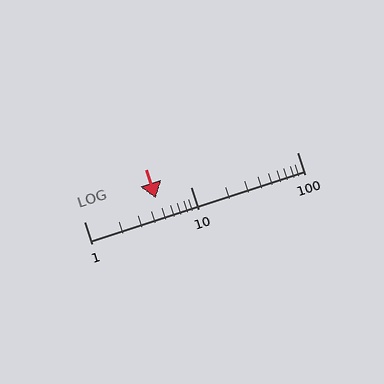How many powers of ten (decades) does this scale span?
The scale spans 2 decades, from 1 to 100.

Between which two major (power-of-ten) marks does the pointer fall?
The pointer is between 1 and 10.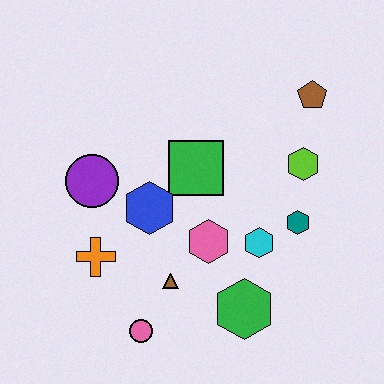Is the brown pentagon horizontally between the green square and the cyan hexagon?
No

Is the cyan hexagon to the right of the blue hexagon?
Yes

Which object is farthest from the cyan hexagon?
The purple circle is farthest from the cyan hexagon.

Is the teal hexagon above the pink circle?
Yes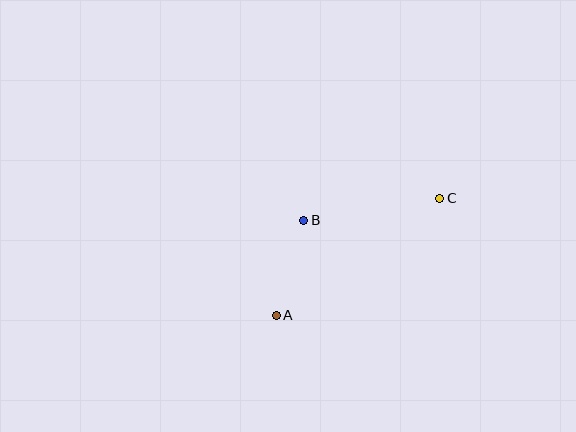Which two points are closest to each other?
Points A and B are closest to each other.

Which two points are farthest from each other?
Points A and C are farthest from each other.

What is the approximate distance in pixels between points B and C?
The distance between B and C is approximately 138 pixels.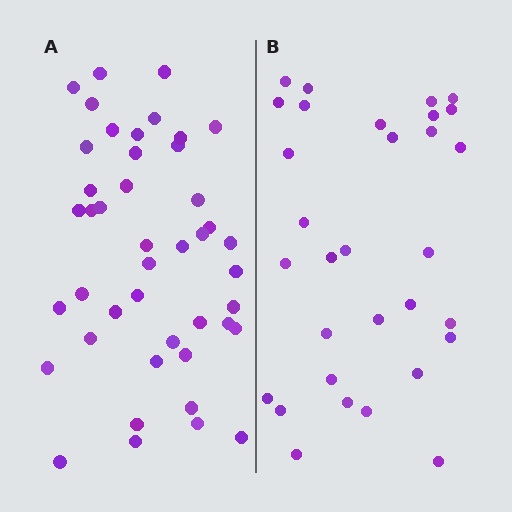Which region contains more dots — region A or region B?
Region A (the left region) has more dots.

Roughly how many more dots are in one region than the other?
Region A has approximately 15 more dots than region B.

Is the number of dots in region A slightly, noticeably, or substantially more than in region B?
Region A has noticeably more, but not dramatically so. The ratio is roughly 1.4 to 1.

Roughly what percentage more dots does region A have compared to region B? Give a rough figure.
About 40% more.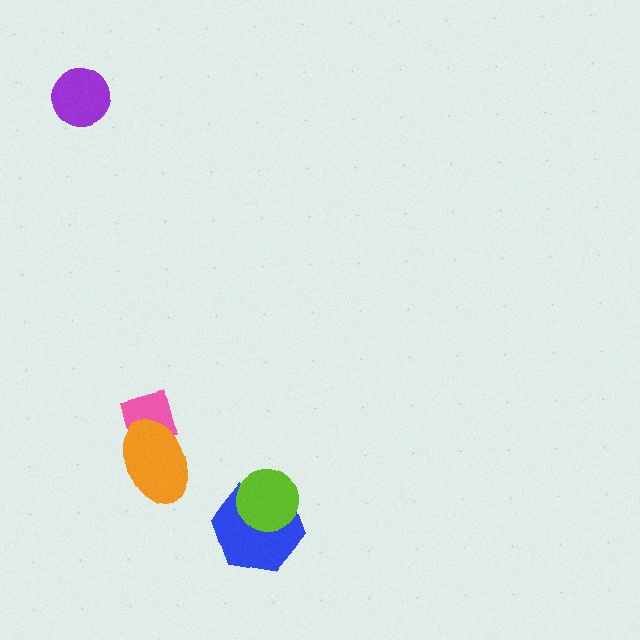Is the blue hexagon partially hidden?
Yes, it is partially covered by another shape.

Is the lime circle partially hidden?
No, no other shape covers it.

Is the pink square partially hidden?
Yes, it is partially covered by another shape.